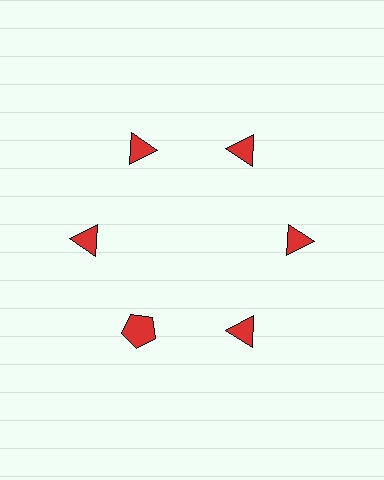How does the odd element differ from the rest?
It has a different shape: pentagon instead of triangle.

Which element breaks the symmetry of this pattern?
The red pentagon at roughly the 7 o'clock position breaks the symmetry. All other shapes are red triangles.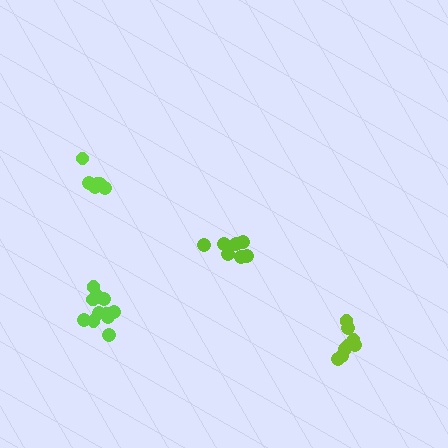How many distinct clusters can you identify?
There are 4 distinct clusters.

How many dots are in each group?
Group 1: 8 dots, Group 2: 6 dots, Group 3: 11 dots, Group 4: 8 dots (33 total).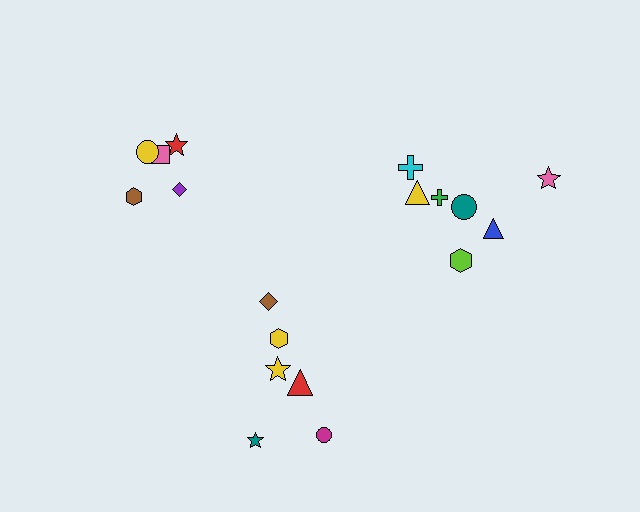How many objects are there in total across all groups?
There are 18 objects.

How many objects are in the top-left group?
There are 5 objects.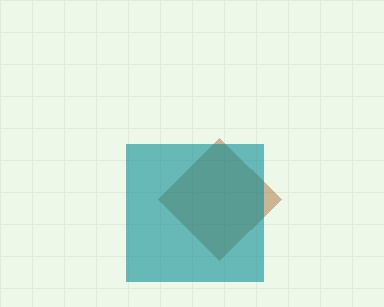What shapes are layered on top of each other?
The layered shapes are: a brown diamond, a teal square.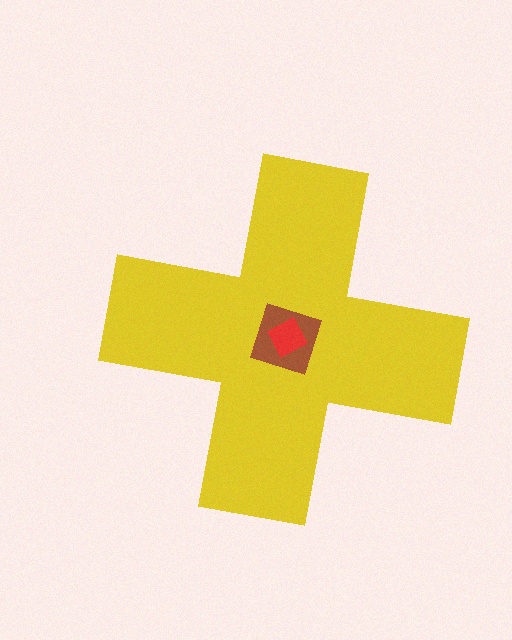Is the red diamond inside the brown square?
Yes.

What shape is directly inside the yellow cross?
The brown square.